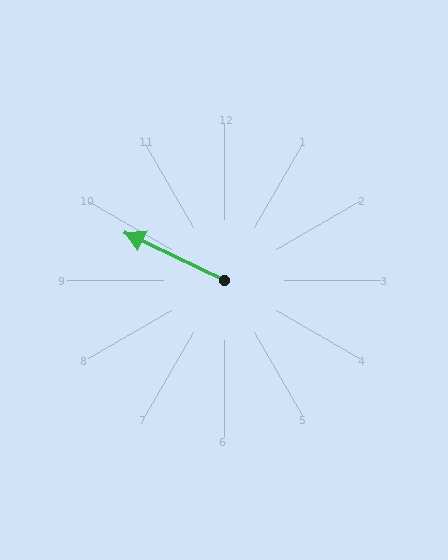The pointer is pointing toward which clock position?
Roughly 10 o'clock.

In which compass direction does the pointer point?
Northwest.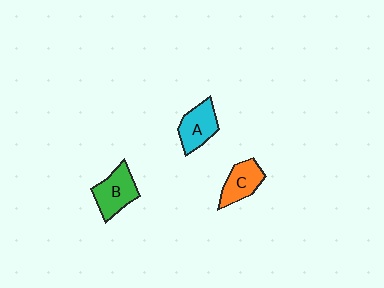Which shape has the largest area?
Shape B (green).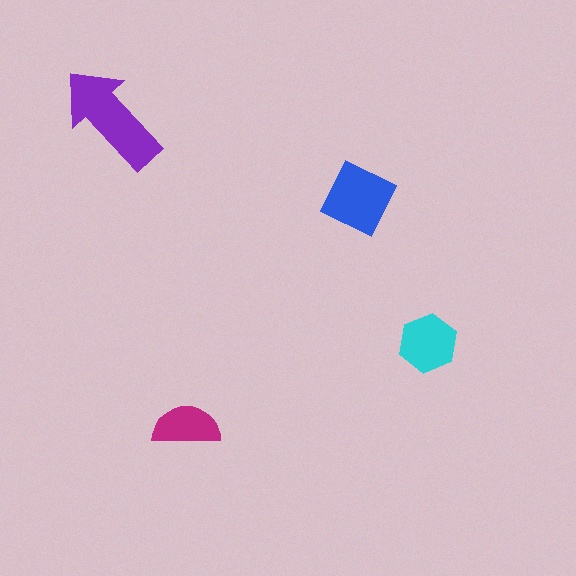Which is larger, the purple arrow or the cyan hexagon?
The purple arrow.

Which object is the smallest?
The magenta semicircle.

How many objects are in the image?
There are 4 objects in the image.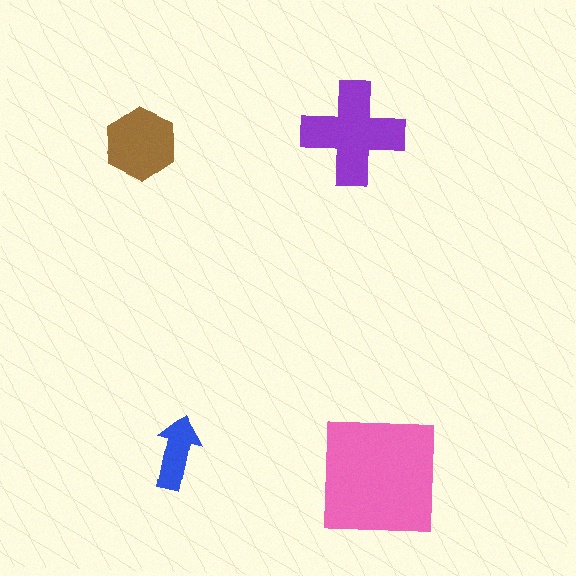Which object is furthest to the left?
The brown hexagon is leftmost.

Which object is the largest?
The pink square.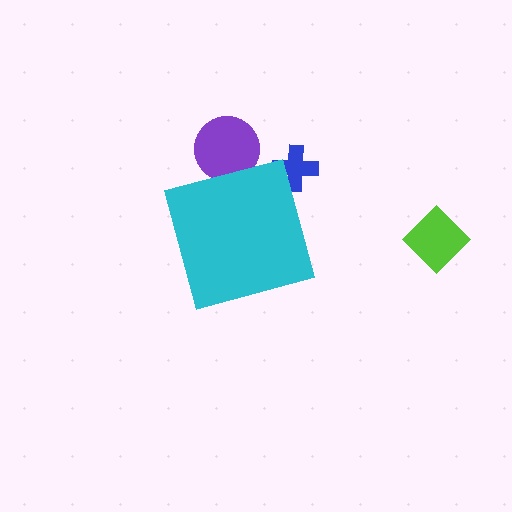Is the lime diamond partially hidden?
No, the lime diamond is fully visible.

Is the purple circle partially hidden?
Yes, the purple circle is partially hidden behind the cyan diamond.